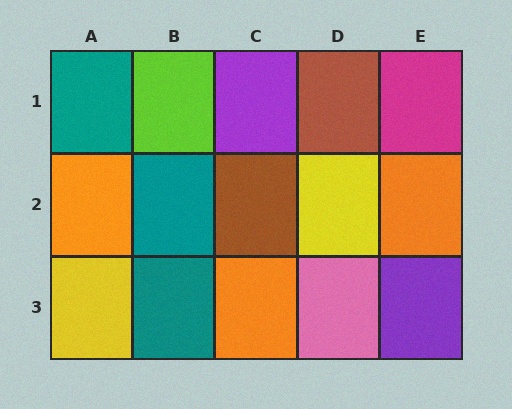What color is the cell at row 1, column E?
Magenta.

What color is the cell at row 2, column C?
Brown.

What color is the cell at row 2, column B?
Teal.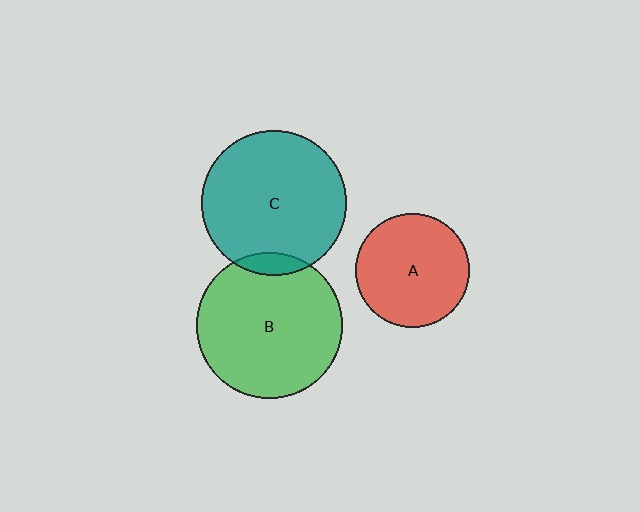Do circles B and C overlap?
Yes.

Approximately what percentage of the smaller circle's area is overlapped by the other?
Approximately 5%.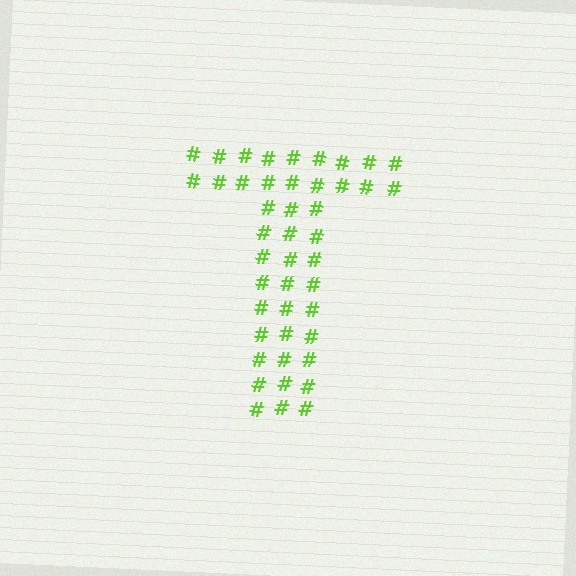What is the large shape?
The large shape is the letter T.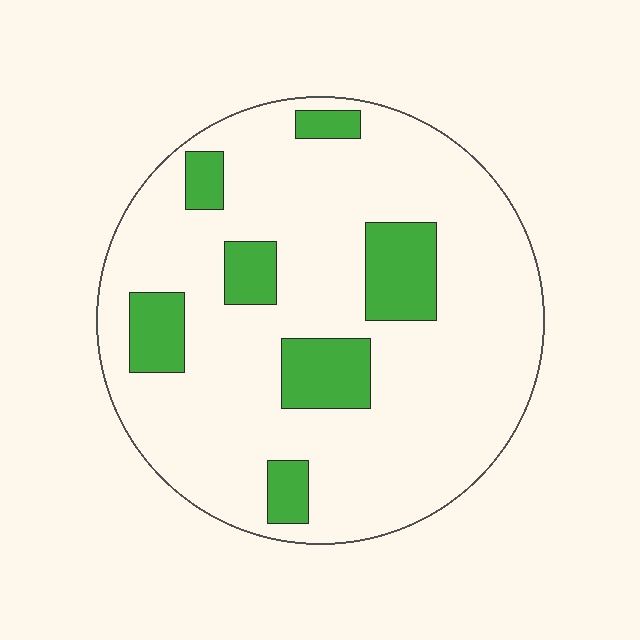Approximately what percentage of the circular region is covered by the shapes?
Approximately 20%.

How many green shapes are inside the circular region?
7.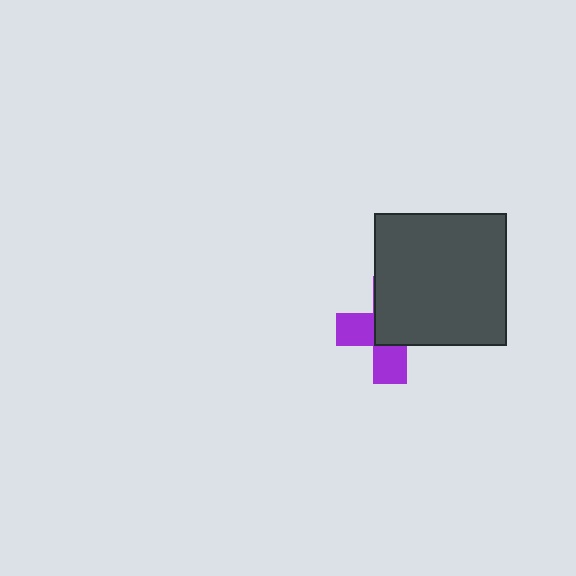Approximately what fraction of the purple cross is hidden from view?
Roughly 58% of the purple cross is hidden behind the dark gray square.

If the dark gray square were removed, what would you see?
You would see the complete purple cross.